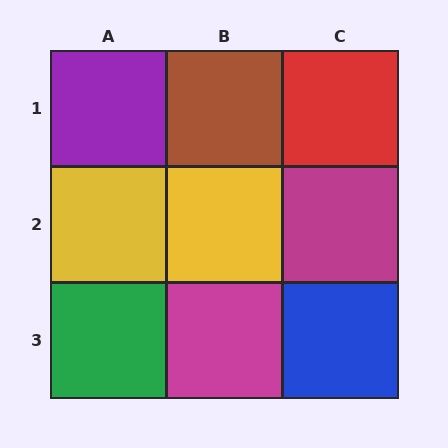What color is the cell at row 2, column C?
Magenta.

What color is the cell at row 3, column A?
Green.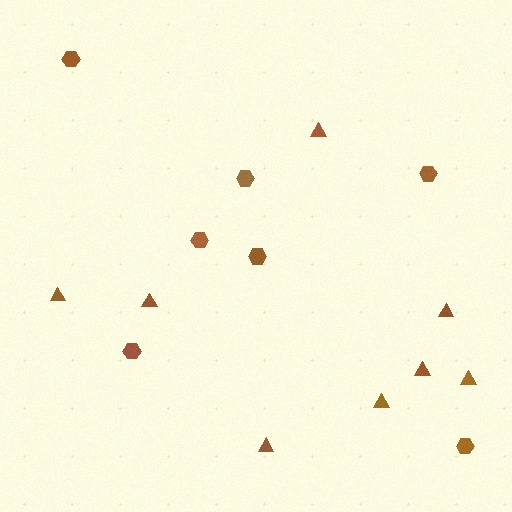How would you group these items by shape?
There are 2 groups: one group of triangles (8) and one group of hexagons (7).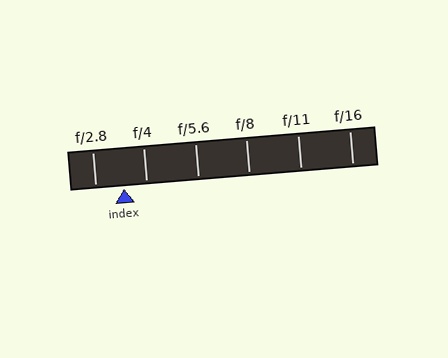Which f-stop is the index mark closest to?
The index mark is closest to f/4.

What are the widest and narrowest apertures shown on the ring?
The widest aperture shown is f/2.8 and the narrowest is f/16.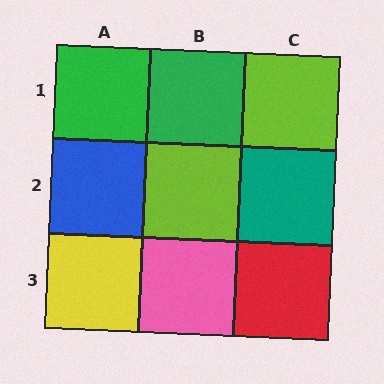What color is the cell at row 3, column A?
Yellow.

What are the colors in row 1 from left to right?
Green, green, lime.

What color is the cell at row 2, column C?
Teal.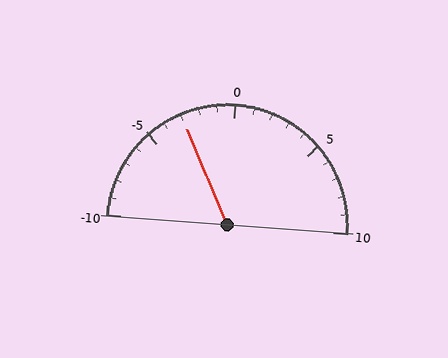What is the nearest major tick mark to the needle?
The nearest major tick mark is -5.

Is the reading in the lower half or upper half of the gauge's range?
The reading is in the lower half of the range (-10 to 10).